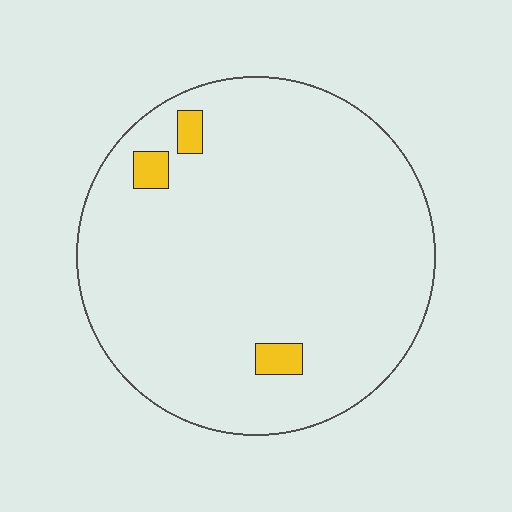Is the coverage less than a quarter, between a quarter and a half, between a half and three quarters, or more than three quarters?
Less than a quarter.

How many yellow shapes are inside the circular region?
3.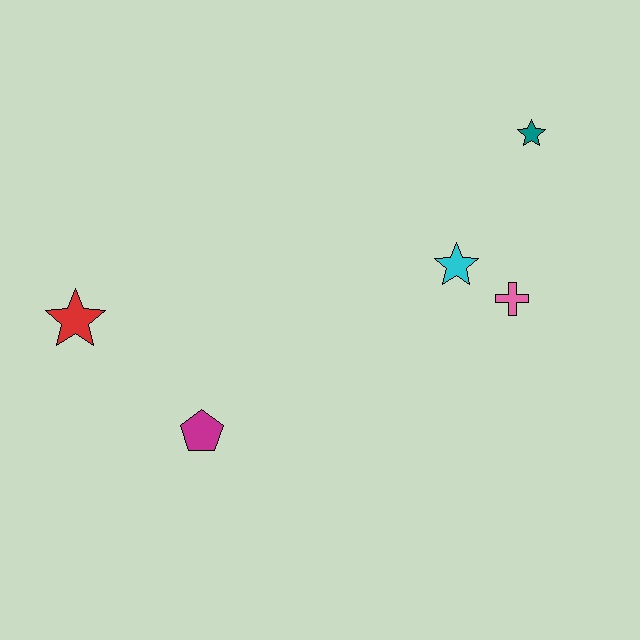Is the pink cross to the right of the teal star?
No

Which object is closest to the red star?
The magenta pentagon is closest to the red star.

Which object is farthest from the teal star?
The red star is farthest from the teal star.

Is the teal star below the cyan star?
No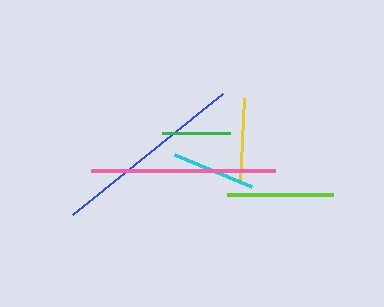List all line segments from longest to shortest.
From longest to shortest: blue, pink, lime, yellow, cyan, green.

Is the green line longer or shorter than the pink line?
The pink line is longer than the green line.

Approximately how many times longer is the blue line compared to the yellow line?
The blue line is approximately 2.3 times the length of the yellow line.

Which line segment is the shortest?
The green line is the shortest at approximately 68 pixels.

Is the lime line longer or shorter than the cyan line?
The lime line is longer than the cyan line.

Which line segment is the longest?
The blue line is the longest at approximately 193 pixels.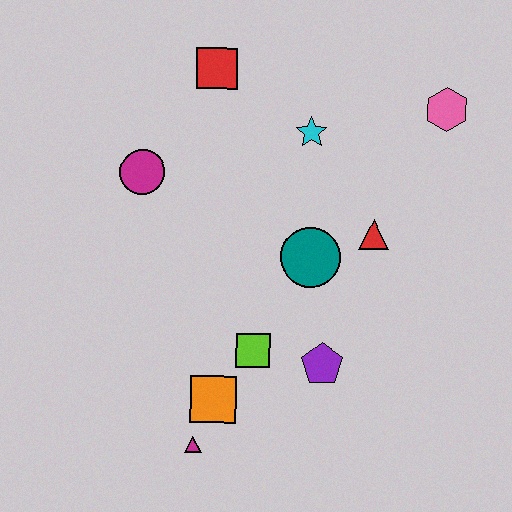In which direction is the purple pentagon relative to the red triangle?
The purple pentagon is below the red triangle.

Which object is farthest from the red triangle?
The magenta triangle is farthest from the red triangle.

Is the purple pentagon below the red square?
Yes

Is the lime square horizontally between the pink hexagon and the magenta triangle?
Yes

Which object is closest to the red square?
The cyan star is closest to the red square.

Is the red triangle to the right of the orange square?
Yes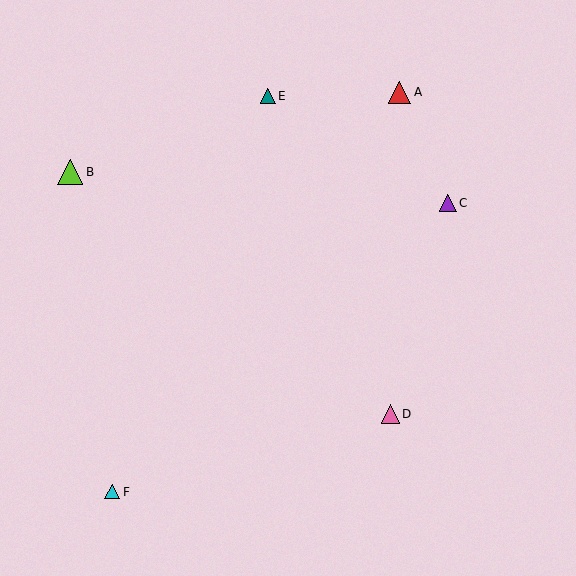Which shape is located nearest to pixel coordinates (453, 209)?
The purple triangle (labeled C) at (448, 203) is nearest to that location.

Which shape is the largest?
The lime triangle (labeled B) is the largest.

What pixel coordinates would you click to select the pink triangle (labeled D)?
Click at (390, 414) to select the pink triangle D.